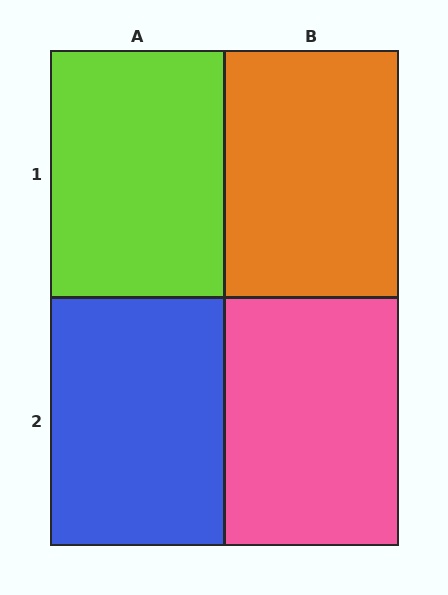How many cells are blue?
1 cell is blue.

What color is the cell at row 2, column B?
Pink.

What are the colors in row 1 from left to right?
Lime, orange.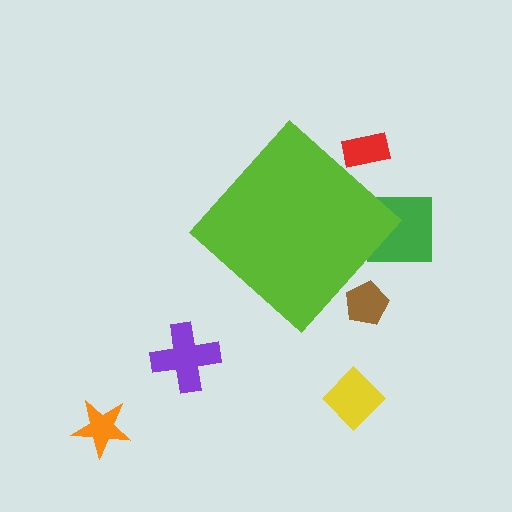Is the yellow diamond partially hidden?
No, the yellow diamond is fully visible.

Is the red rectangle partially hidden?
Yes, the red rectangle is partially hidden behind the lime diamond.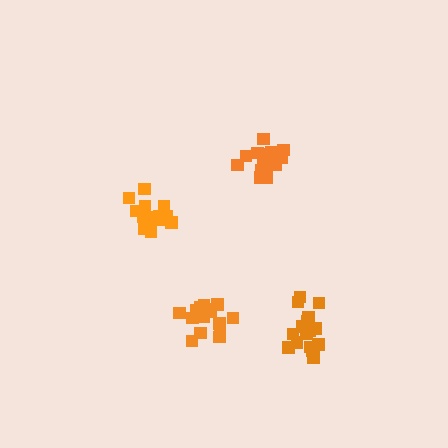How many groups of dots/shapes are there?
There are 4 groups.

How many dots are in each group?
Group 1: 16 dots, Group 2: 19 dots, Group 3: 16 dots, Group 4: 17 dots (68 total).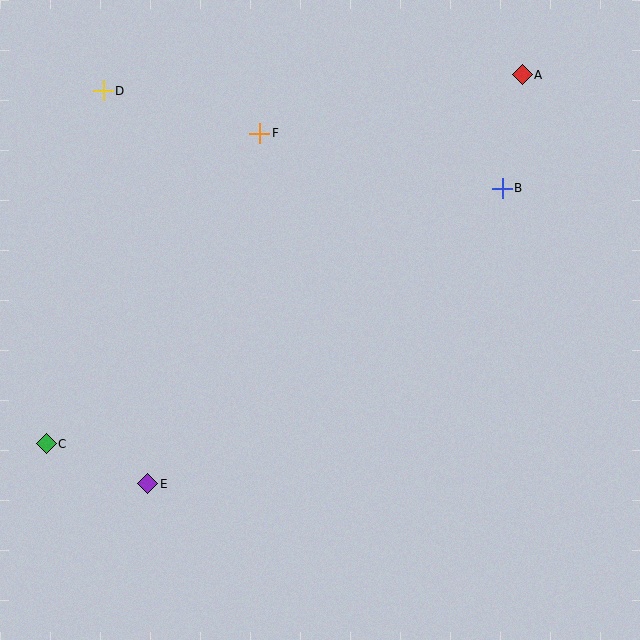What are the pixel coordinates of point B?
Point B is at (502, 188).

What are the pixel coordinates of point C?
Point C is at (46, 444).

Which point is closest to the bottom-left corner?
Point C is closest to the bottom-left corner.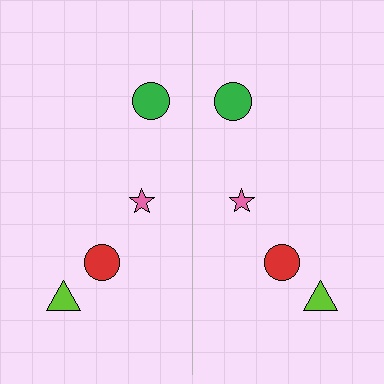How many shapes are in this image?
There are 8 shapes in this image.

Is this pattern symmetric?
Yes, this pattern has bilateral (reflection) symmetry.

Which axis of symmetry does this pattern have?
The pattern has a vertical axis of symmetry running through the center of the image.